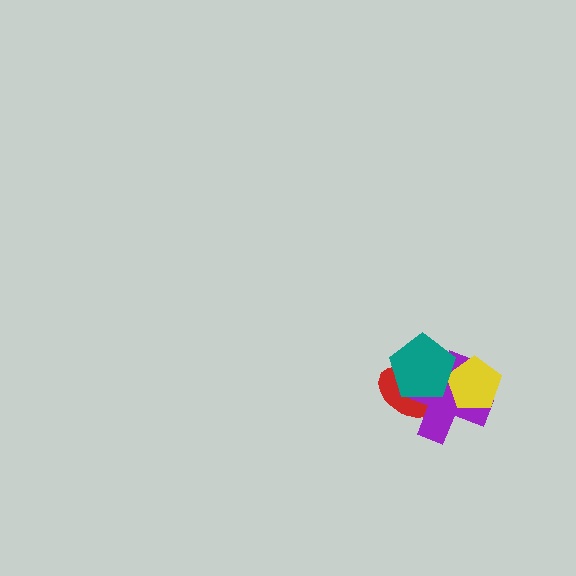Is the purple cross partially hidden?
Yes, it is partially covered by another shape.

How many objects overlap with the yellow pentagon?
2 objects overlap with the yellow pentagon.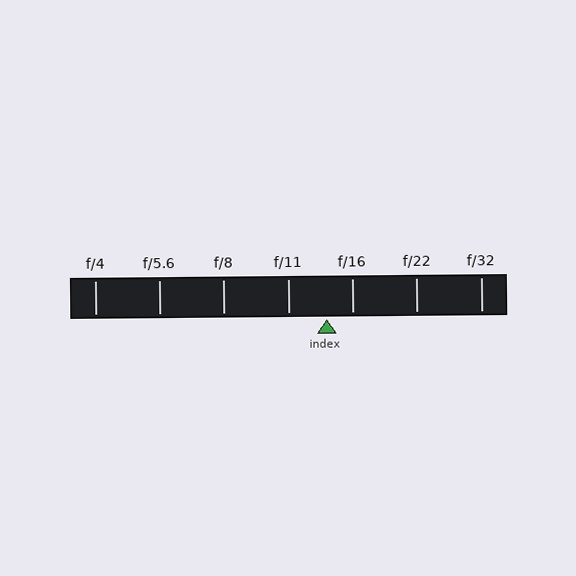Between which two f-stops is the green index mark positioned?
The index mark is between f/11 and f/16.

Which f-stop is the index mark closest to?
The index mark is closest to f/16.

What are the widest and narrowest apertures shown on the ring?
The widest aperture shown is f/4 and the narrowest is f/32.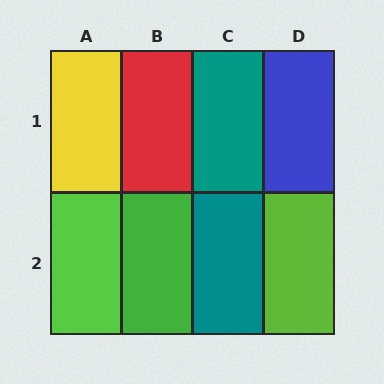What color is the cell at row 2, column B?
Green.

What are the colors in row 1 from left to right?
Yellow, red, teal, blue.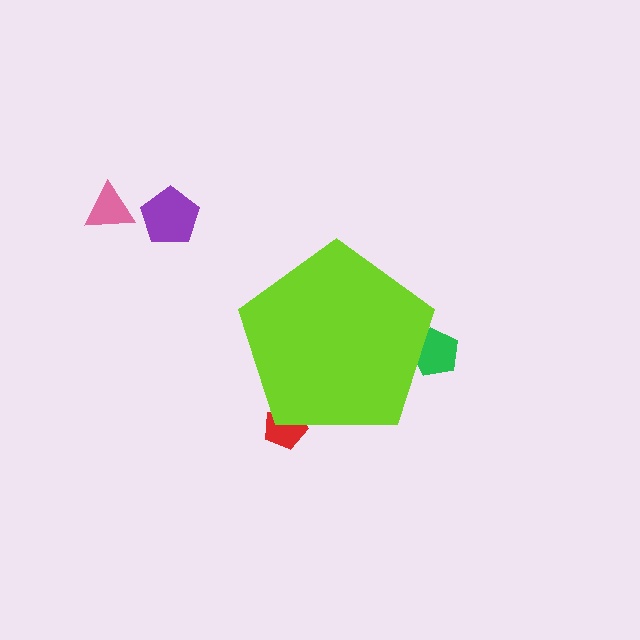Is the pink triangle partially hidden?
No, the pink triangle is fully visible.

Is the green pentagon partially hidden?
Yes, the green pentagon is partially hidden behind the lime pentagon.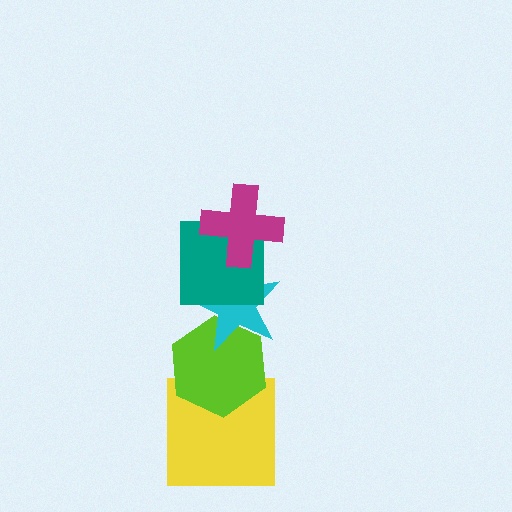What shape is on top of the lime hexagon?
The cyan star is on top of the lime hexagon.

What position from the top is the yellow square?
The yellow square is 5th from the top.